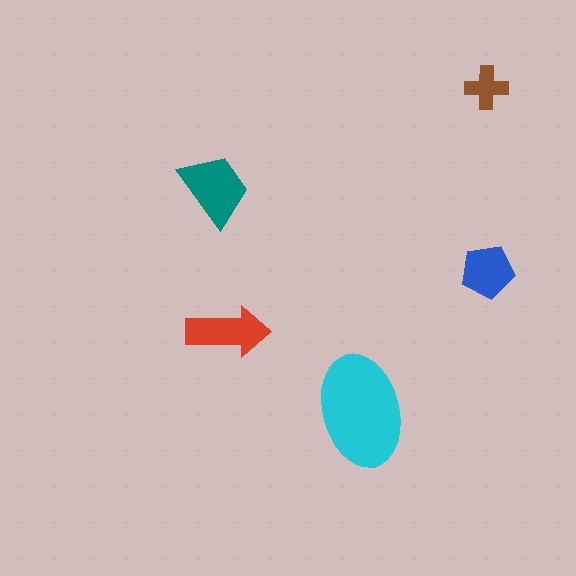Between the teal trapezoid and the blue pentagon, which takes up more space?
The teal trapezoid.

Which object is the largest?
The cyan ellipse.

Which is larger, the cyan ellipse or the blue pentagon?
The cyan ellipse.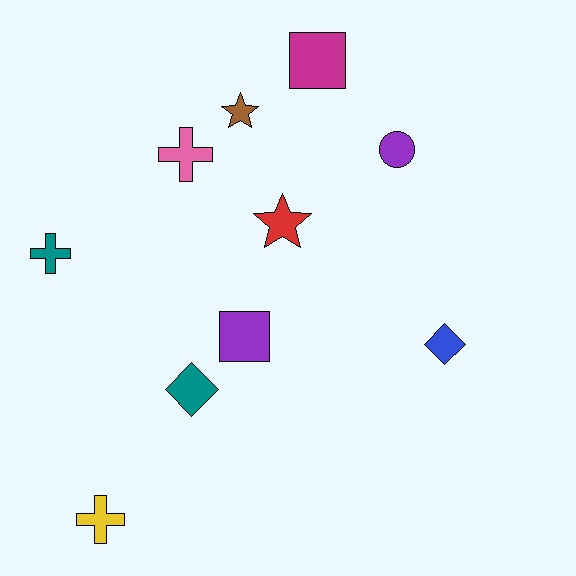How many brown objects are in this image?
There is 1 brown object.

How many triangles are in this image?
There are no triangles.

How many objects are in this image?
There are 10 objects.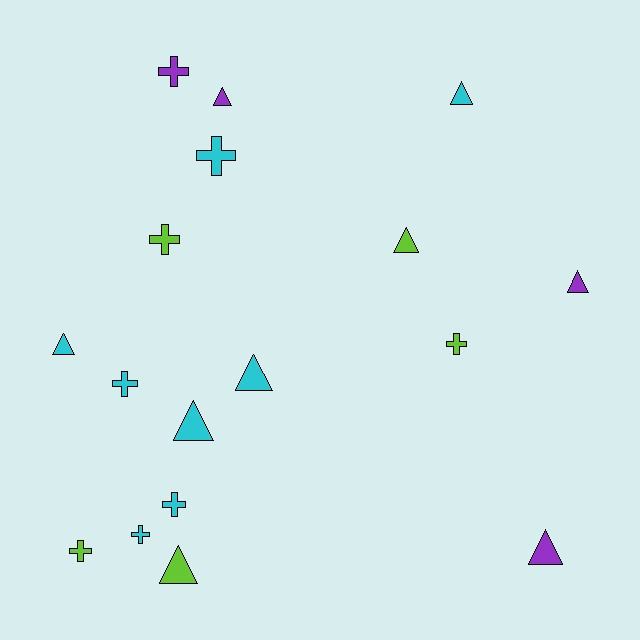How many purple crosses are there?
There is 1 purple cross.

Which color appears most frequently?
Cyan, with 8 objects.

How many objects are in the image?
There are 17 objects.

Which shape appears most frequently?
Triangle, with 9 objects.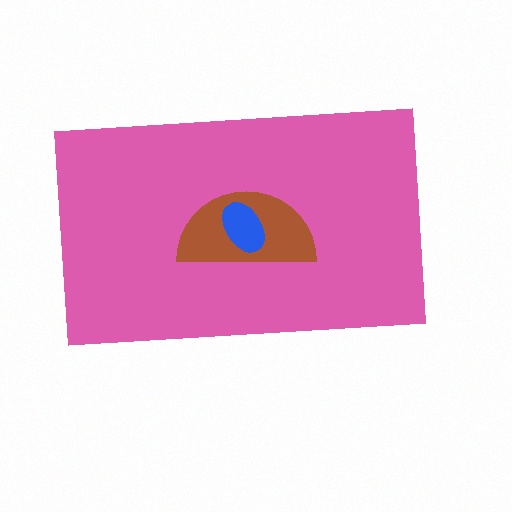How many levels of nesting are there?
3.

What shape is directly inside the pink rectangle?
The brown semicircle.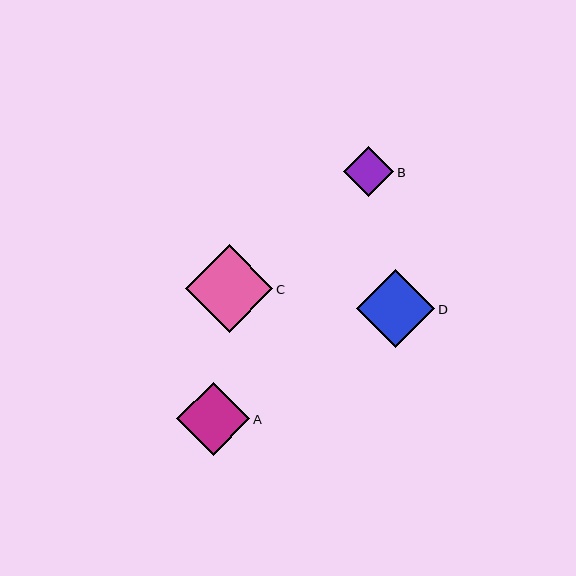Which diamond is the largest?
Diamond C is the largest with a size of approximately 88 pixels.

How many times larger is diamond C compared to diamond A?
Diamond C is approximately 1.2 times the size of diamond A.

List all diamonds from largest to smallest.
From largest to smallest: C, D, A, B.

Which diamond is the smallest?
Diamond B is the smallest with a size of approximately 50 pixels.